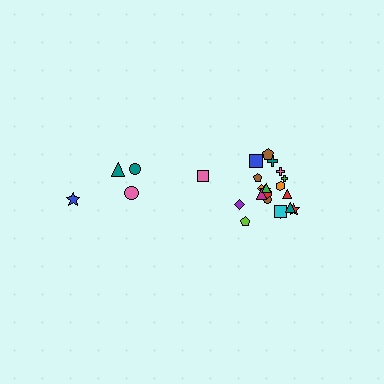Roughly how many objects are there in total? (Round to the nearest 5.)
Roughly 25 objects in total.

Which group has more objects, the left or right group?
The right group.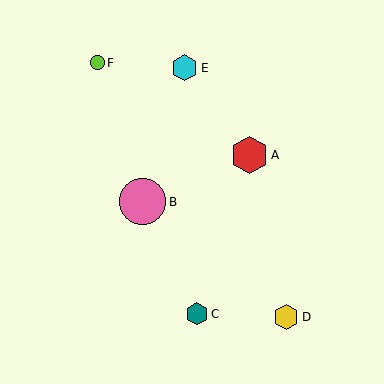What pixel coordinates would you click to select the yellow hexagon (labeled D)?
Click at (286, 317) to select the yellow hexagon D.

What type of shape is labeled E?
Shape E is a cyan hexagon.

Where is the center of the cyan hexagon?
The center of the cyan hexagon is at (185, 68).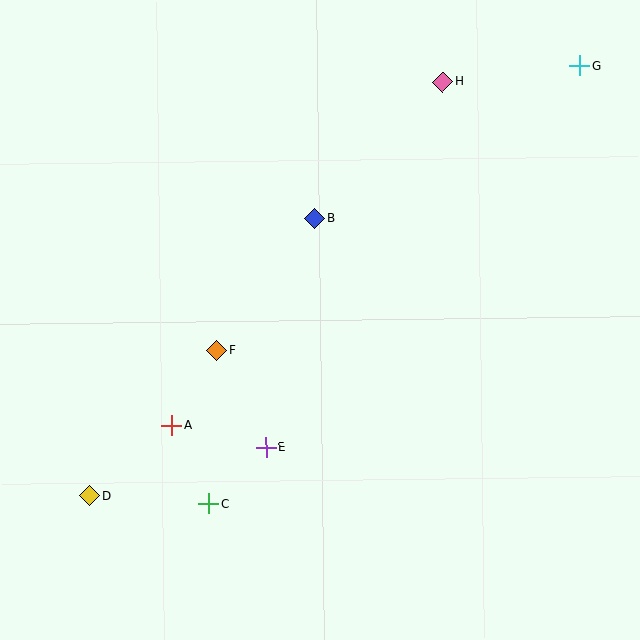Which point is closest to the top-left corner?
Point B is closest to the top-left corner.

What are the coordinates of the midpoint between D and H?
The midpoint between D and H is at (266, 289).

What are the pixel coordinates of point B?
Point B is at (314, 218).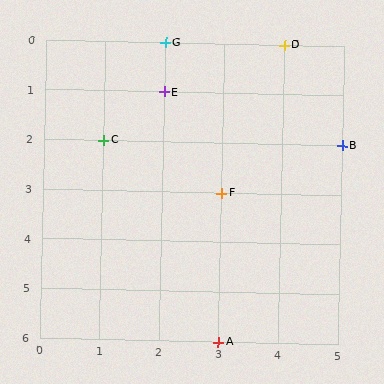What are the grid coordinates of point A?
Point A is at grid coordinates (3, 6).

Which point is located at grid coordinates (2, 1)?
Point E is at (2, 1).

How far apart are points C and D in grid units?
Points C and D are 3 columns and 2 rows apart (about 3.6 grid units diagonally).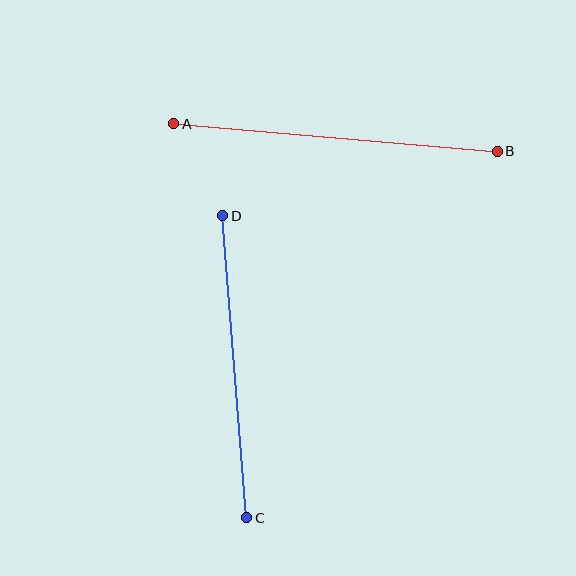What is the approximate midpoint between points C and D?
The midpoint is at approximately (235, 367) pixels.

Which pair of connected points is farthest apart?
Points A and B are farthest apart.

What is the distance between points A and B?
The distance is approximately 325 pixels.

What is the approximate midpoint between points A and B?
The midpoint is at approximately (336, 138) pixels.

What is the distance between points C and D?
The distance is approximately 303 pixels.